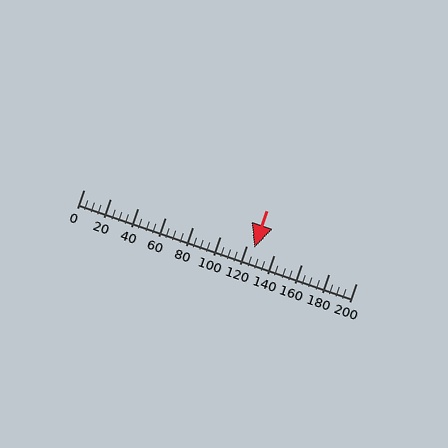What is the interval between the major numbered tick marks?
The major tick marks are spaced 20 units apart.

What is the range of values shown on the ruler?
The ruler shows values from 0 to 200.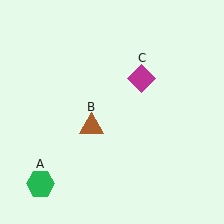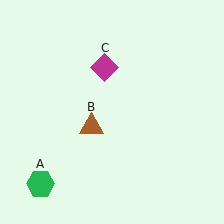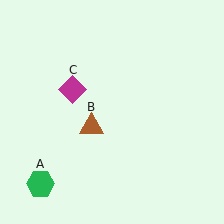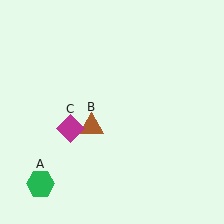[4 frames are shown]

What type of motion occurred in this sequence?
The magenta diamond (object C) rotated counterclockwise around the center of the scene.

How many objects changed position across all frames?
1 object changed position: magenta diamond (object C).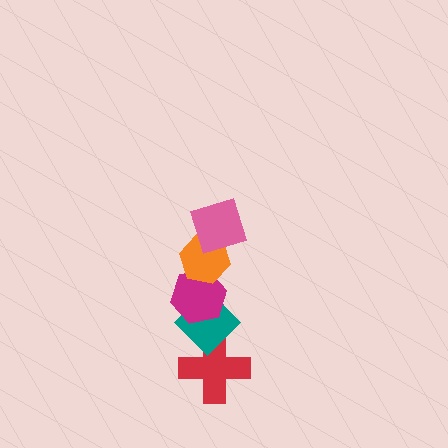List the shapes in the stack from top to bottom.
From top to bottom: the pink square, the orange hexagon, the magenta hexagon, the teal diamond, the red cross.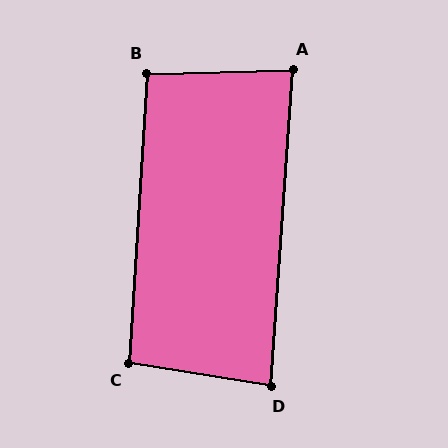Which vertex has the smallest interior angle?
A, at approximately 85 degrees.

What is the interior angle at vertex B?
Approximately 95 degrees (obtuse).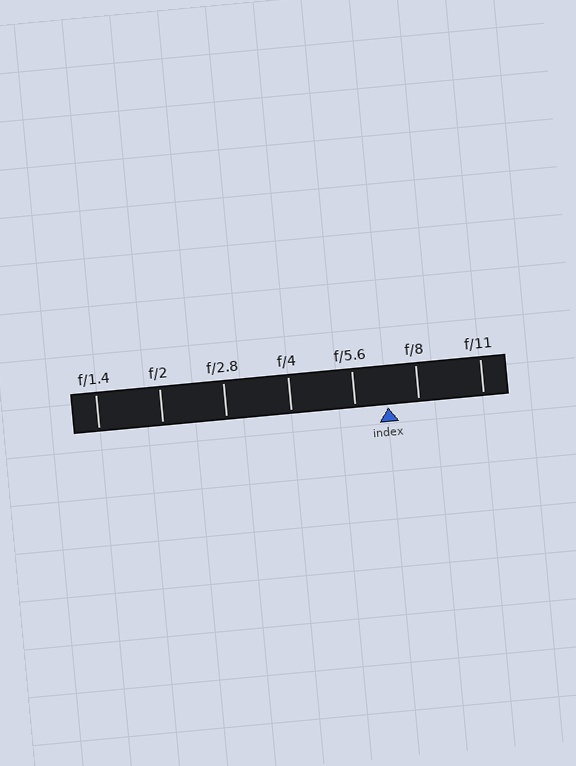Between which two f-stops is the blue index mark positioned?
The index mark is between f/5.6 and f/8.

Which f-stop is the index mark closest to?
The index mark is closest to f/8.